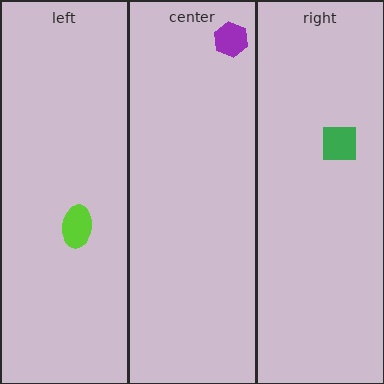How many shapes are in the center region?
1.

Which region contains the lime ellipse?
The left region.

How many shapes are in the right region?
1.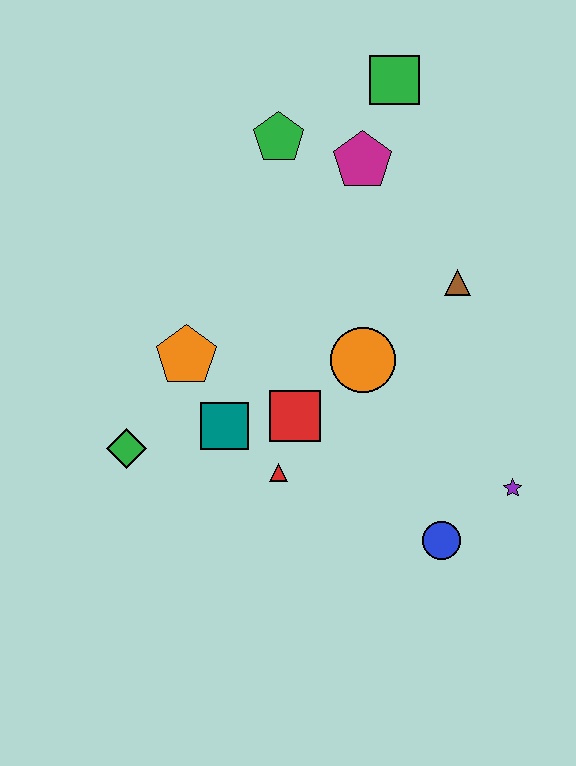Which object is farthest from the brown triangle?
The green diamond is farthest from the brown triangle.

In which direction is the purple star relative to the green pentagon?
The purple star is below the green pentagon.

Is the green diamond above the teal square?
No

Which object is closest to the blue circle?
The purple star is closest to the blue circle.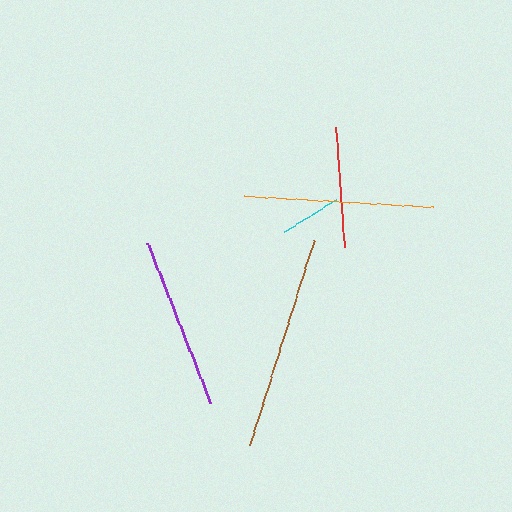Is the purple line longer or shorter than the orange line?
The orange line is longer than the purple line.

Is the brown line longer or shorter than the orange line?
The brown line is longer than the orange line.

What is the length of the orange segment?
The orange segment is approximately 190 pixels long.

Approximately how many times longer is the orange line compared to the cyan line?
The orange line is approximately 3.1 times the length of the cyan line.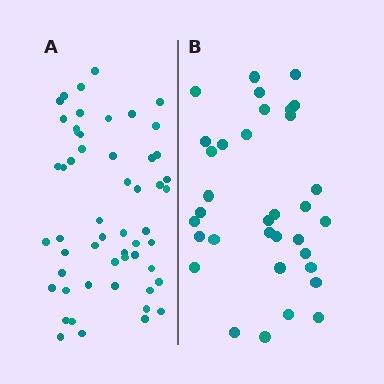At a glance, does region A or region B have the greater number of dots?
Region A (the left region) has more dots.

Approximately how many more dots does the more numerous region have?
Region A has approximately 20 more dots than region B.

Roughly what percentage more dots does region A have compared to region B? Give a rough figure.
About 60% more.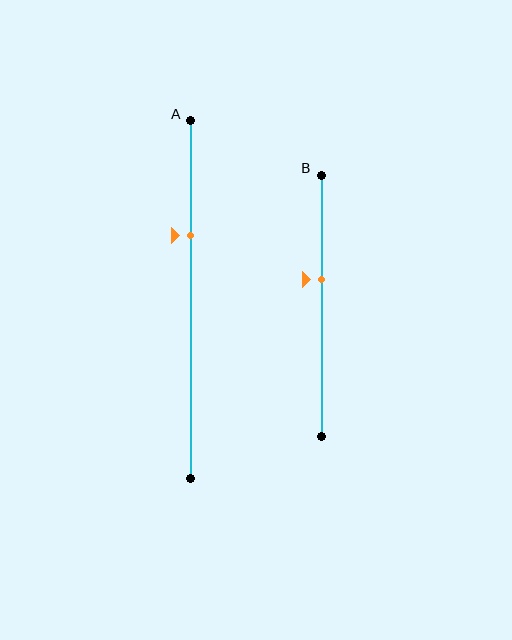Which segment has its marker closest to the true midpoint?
Segment B has its marker closest to the true midpoint.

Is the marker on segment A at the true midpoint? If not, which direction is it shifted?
No, the marker on segment A is shifted upward by about 18% of the segment length.